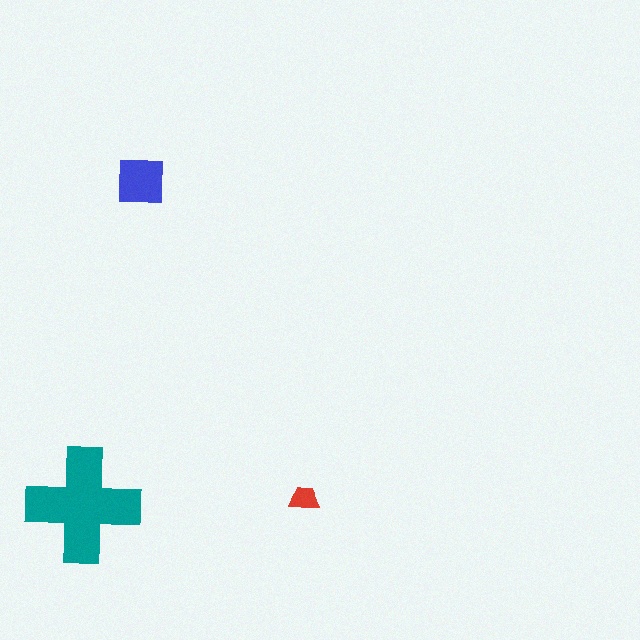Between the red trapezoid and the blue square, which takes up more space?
The blue square.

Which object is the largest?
The teal cross.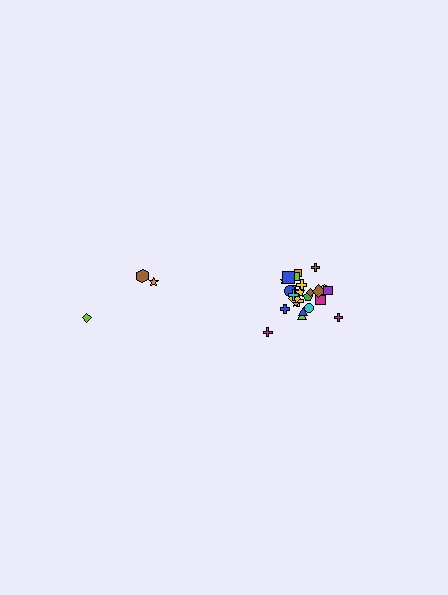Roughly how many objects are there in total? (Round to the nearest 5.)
Roughly 30 objects in total.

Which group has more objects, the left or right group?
The right group.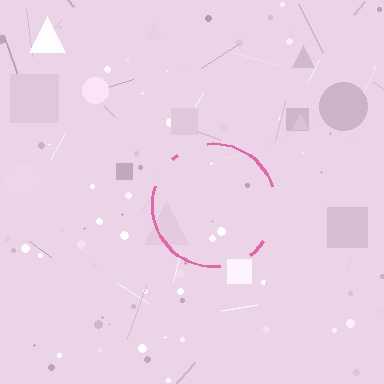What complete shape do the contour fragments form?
The contour fragments form a circle.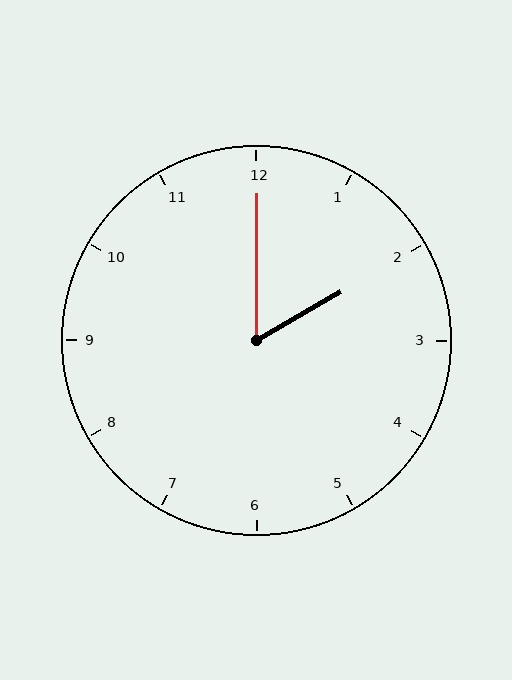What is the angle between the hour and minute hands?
Approximately 60 degrees.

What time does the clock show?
2:00.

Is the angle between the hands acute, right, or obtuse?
It is acute.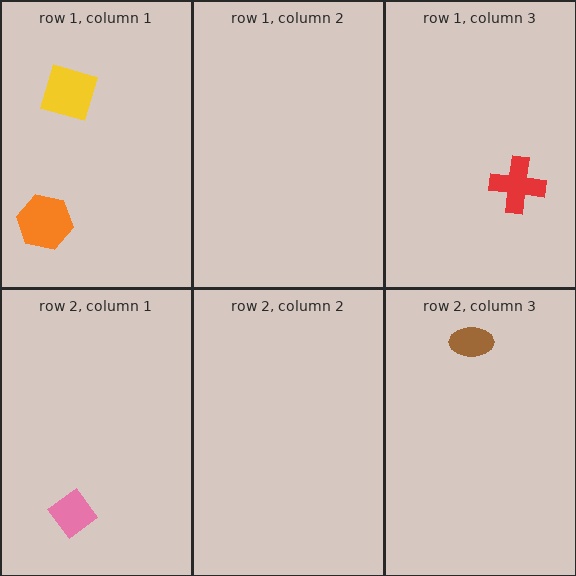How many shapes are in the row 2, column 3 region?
1.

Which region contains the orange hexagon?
The row 1, column 1 region.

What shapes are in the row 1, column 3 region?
The red cross.